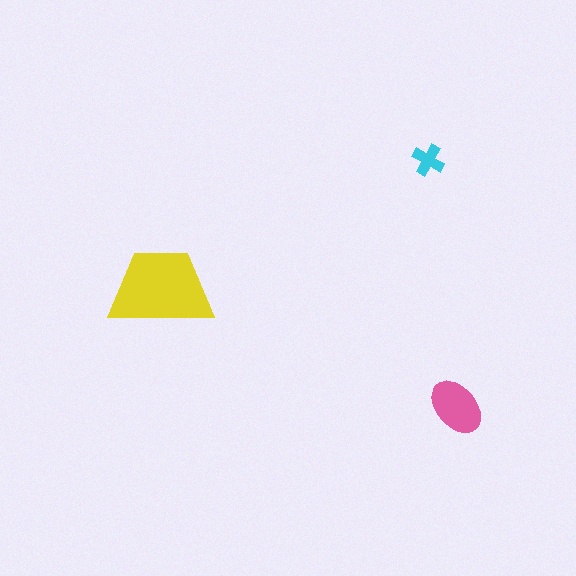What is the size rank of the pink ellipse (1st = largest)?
2nd.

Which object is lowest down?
The pink ellipse is bottommost.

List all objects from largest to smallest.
The yellow trapezoid, the pink ellipse, the cyan cross.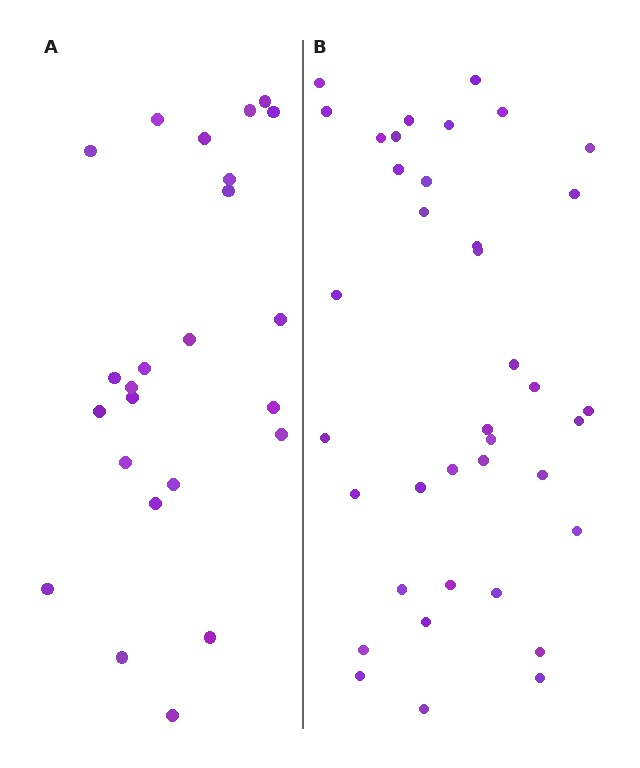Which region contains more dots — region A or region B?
Region B (the right region) has more dots.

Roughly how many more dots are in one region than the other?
Region B has approximately 15 more dots than region A.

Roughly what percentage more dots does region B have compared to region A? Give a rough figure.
About 60% more.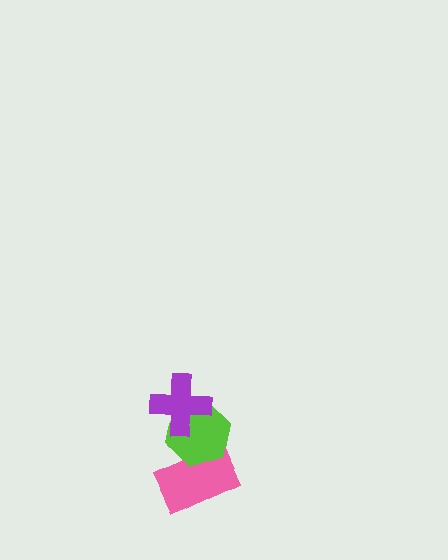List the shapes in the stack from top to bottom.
From top to bottom: the purple cross, the lime hexagon, the pink rectangle.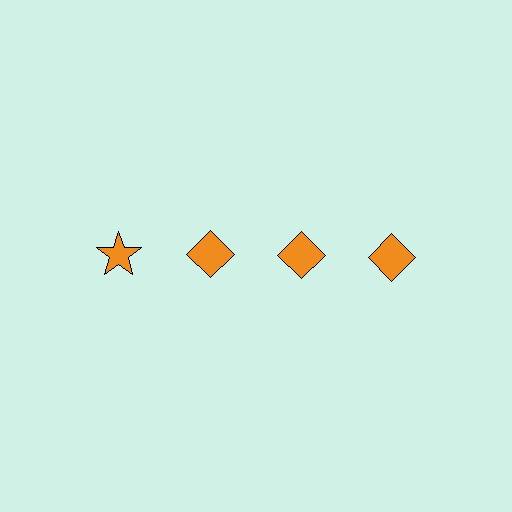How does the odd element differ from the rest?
It has a different shape: star instead of diamond.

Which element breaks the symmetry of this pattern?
The orange star in the top row, leftmost column breaks the symmetry. All other shapes are orange diamonds.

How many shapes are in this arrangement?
There are 4 shapes arranged in a grid pattern.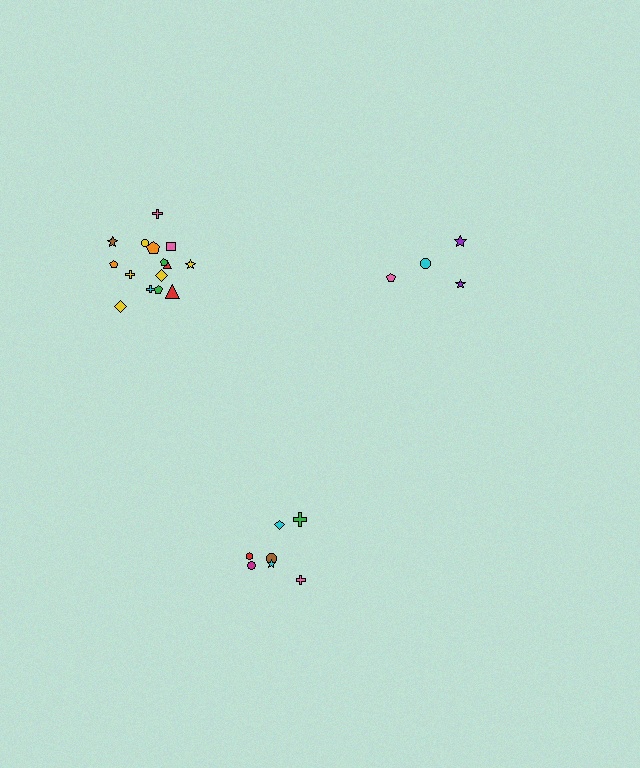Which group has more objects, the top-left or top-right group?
The top-left group.